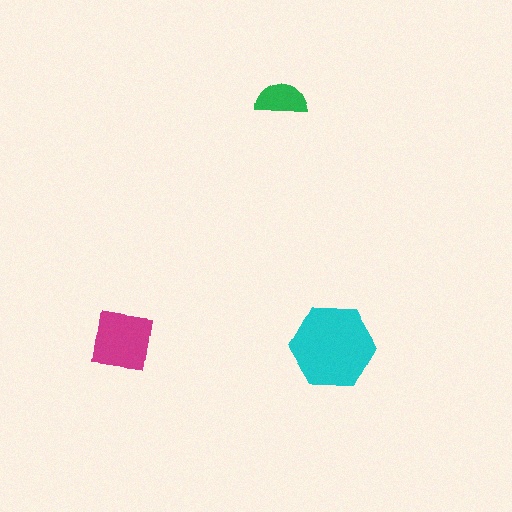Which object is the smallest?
The green semicircle.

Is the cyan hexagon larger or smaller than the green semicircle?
Larger.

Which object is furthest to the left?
The magenta square is leftmost.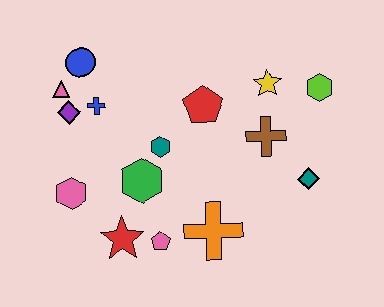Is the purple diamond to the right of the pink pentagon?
No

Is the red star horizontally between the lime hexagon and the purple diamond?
Yes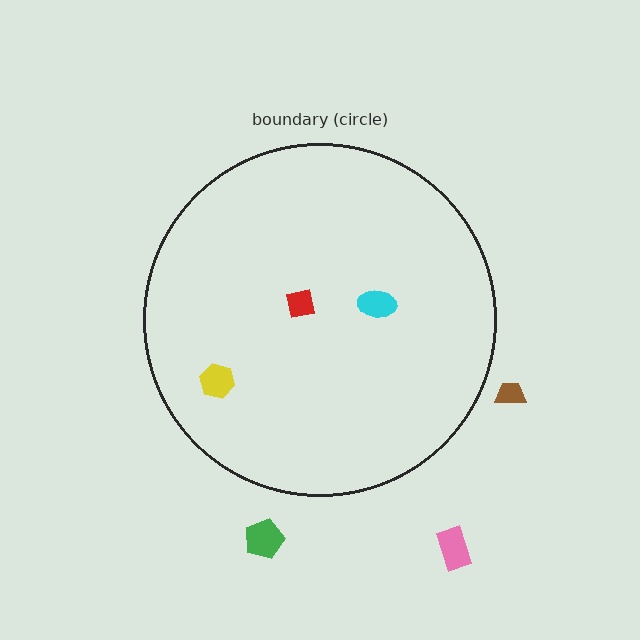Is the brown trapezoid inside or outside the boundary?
Outside.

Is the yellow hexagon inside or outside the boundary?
Inside.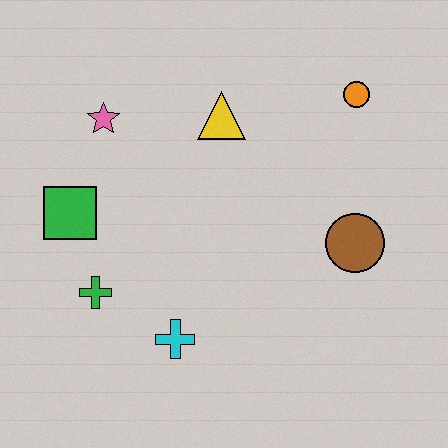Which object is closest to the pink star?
The green square is closest to the pink star.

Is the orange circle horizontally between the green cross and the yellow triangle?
No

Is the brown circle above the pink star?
No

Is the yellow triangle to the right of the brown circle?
No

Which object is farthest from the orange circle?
The green cross is farthest from the orange circle.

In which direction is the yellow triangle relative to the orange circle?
The yellow triangle is to the left of the orange circle.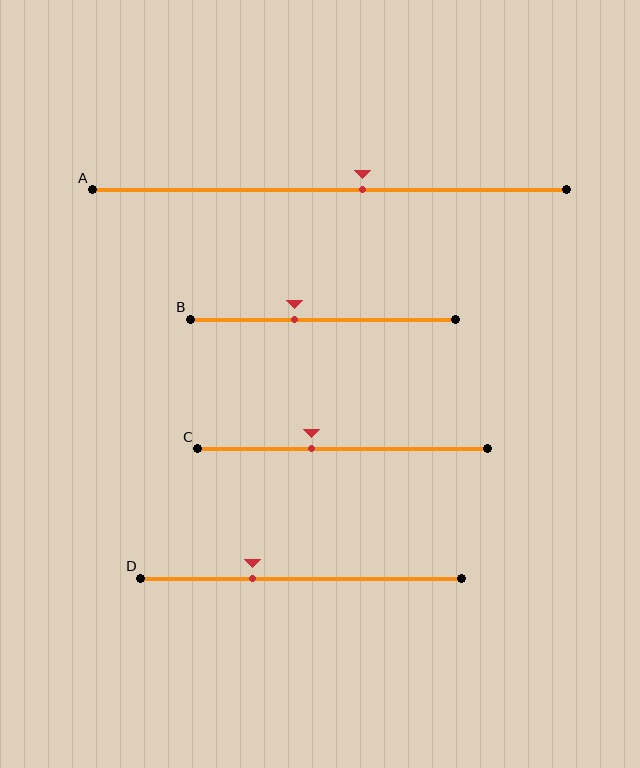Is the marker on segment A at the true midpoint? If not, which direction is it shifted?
No, the marker on segment A is shifted to the right by about 7% of the segment length.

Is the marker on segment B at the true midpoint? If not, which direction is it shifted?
No, the marker on segment B is shifted to the left by about 11% of the segment length.